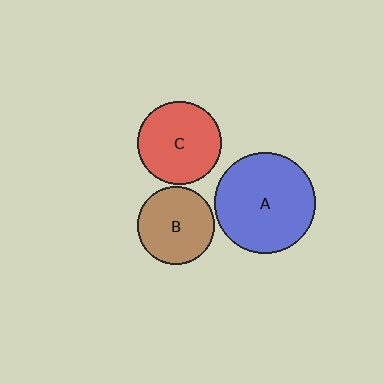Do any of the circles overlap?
No, none of the circles overlap.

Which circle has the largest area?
Circle A (blue).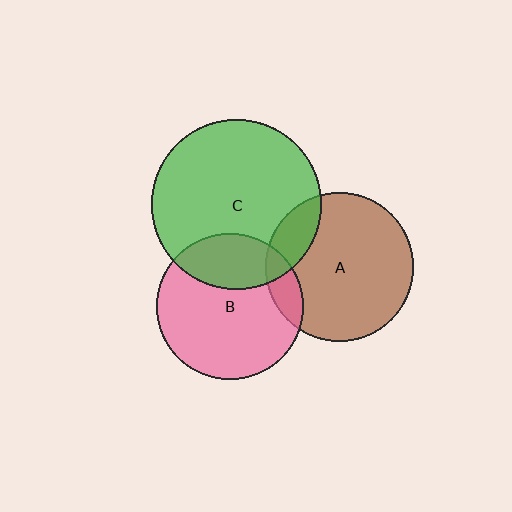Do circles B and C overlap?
Yes.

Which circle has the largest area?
Circle C (green).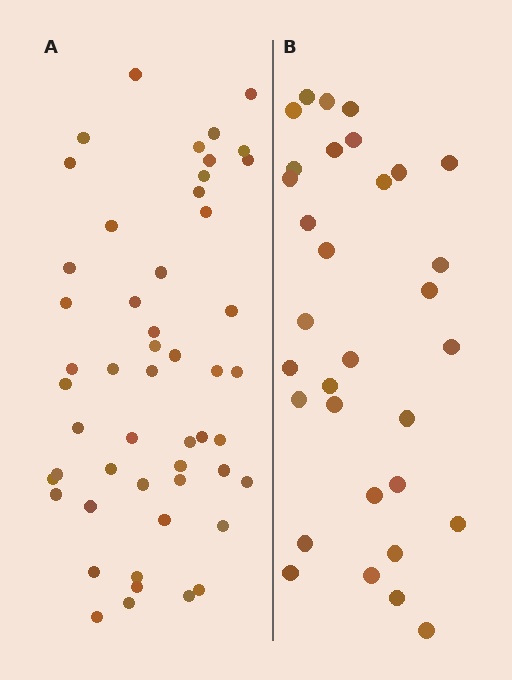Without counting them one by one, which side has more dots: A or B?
Region A (the left region) has more dots.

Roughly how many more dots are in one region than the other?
Region A has approximately 20 more dots than region B.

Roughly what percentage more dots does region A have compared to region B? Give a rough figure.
About 60% more.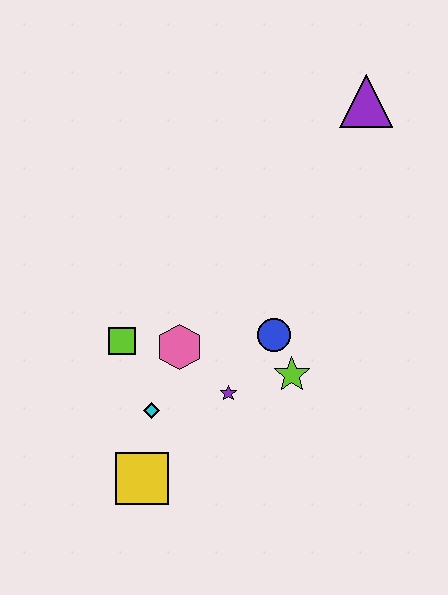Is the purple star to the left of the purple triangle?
Yes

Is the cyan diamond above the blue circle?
No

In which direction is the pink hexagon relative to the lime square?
The pink hexagon is to the right of the lime square.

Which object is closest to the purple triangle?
The blue circle is closest to the purple triangle.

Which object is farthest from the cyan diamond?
The purple triangle is farthest from the cyan diamond.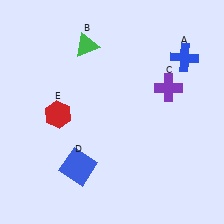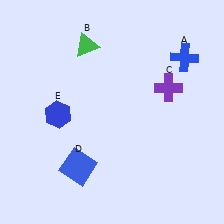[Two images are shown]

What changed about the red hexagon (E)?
In Image 1, E is red. In Image 2, it changed to blue.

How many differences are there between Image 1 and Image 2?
There is 1 difference between the two images.